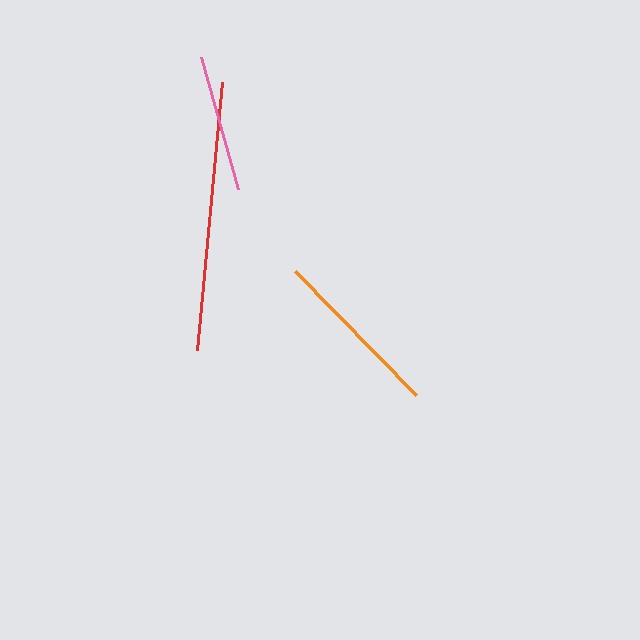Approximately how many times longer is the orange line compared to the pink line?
The orange line is approximately 1.3 times the length of the pink line.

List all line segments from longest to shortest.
From longest to shortest: red, orange, pink.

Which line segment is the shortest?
The pink line is the shortest at approximately 138 pixels.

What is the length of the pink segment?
The pink segment is approximately 138 pixels long.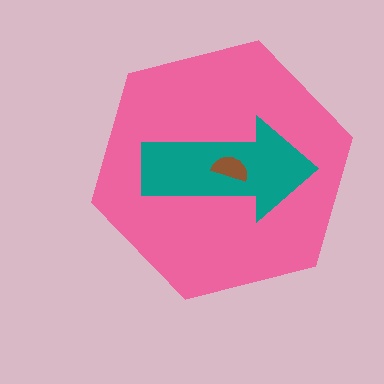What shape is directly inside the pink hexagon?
The teal arrow.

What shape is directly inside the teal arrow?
The brown semicircle.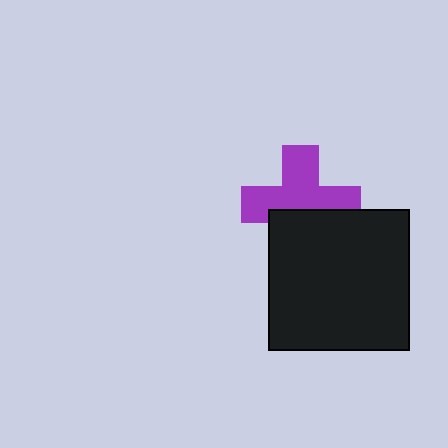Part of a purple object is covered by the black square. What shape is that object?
It is a cross.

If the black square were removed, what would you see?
You would see the complete purple cross.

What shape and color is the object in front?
The object in front is a black square.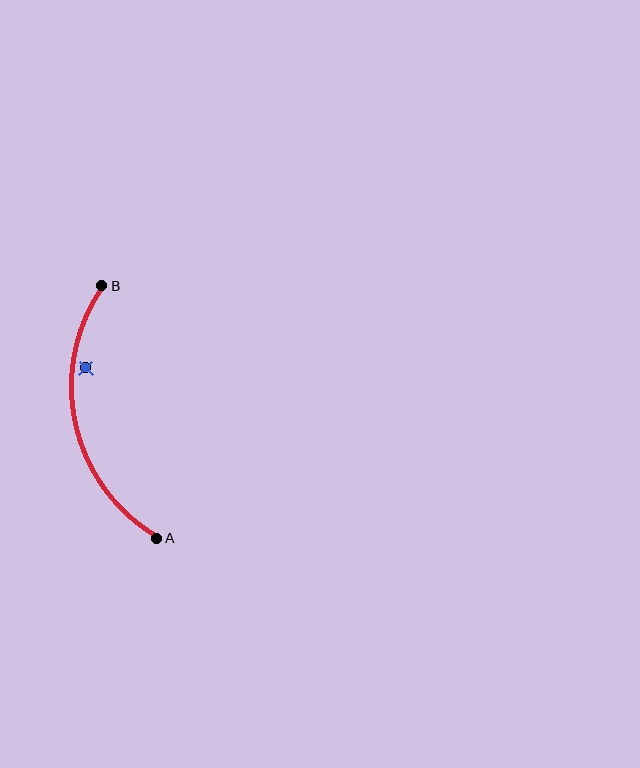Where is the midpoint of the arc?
The arc midpoint is the point on the curve farthest from the straight line joining A and B. It sits to the left of that line.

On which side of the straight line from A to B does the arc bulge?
The arc bulges to the left of the straight line connecting A and B.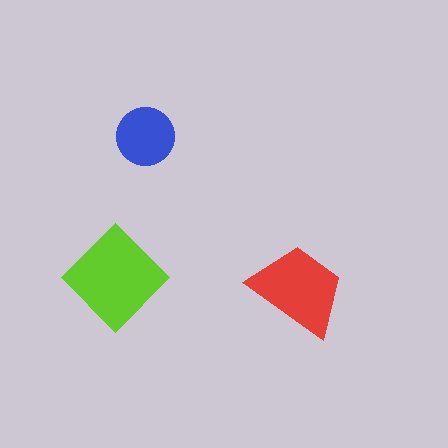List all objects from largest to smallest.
The lime diamond, the red trapezoid, the blue circle.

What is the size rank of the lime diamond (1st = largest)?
1st.